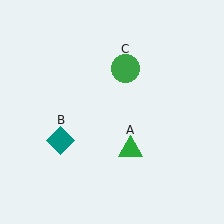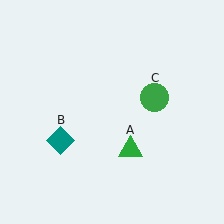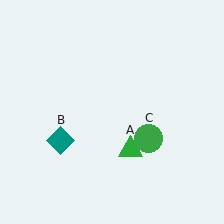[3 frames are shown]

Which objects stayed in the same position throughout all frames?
Green triangle (object A) and teal diamond (object B) remained stationary.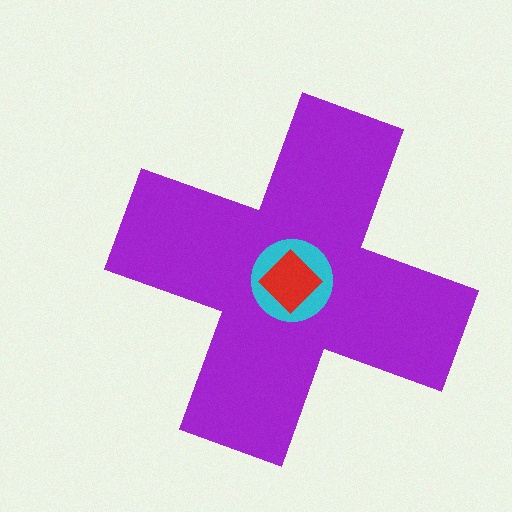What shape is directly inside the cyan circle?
The red diamond.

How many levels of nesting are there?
3.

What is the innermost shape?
The red diamond.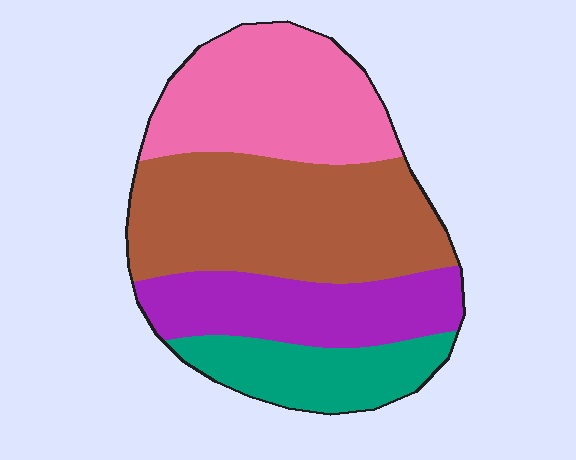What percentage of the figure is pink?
Pink takes up between a quarter and a half of the figure.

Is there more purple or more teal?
Purple.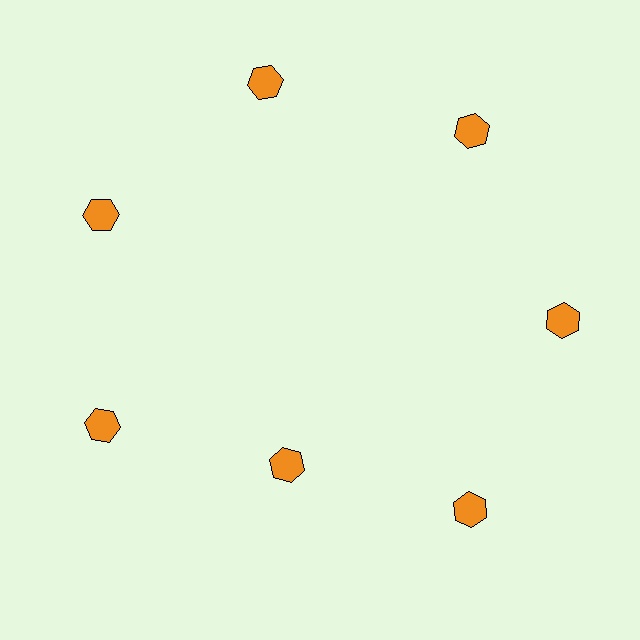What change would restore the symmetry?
The symmetry would be restored by moving it outward, back onto the ring so that all 7 hexagons sit at equal angles and equal distance from the center.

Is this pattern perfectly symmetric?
No. The 7 orange hexagons are arranged in a ring, but one element near the 6 o'clock position is pulled inward toward the center, breaking the 7-fold rotational symmetry.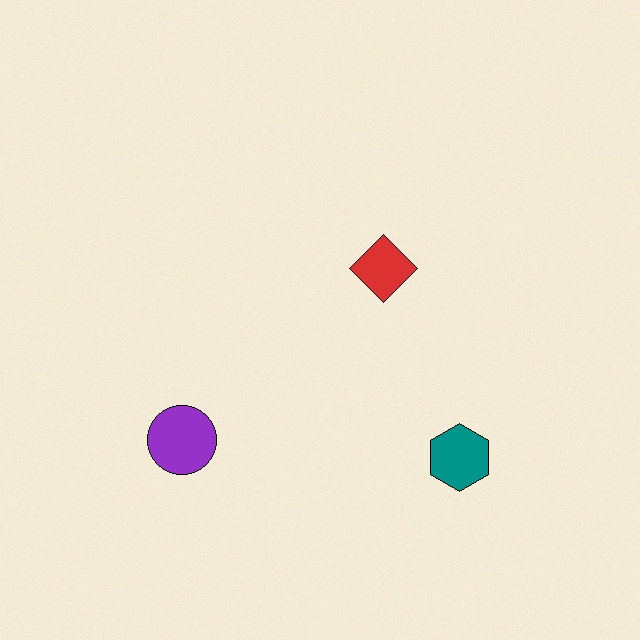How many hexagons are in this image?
There is 1 hexagon.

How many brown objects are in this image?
There are no brown objects.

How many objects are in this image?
There are 3 objects.